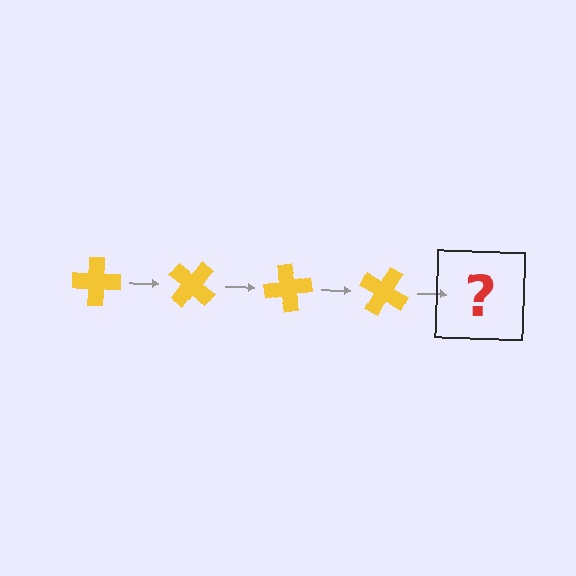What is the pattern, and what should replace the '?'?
The pattern is that the cross rotates 40 degrees each step. The '?' should be a yellow cross rotated 160 degrees.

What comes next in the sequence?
The next element should be a yellow cross rotated 160 degrees.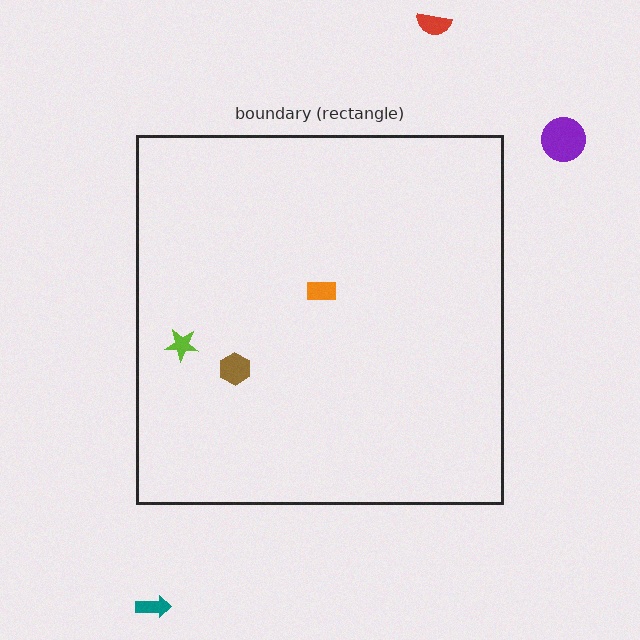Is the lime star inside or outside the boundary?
Inside.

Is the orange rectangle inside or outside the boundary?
Inside.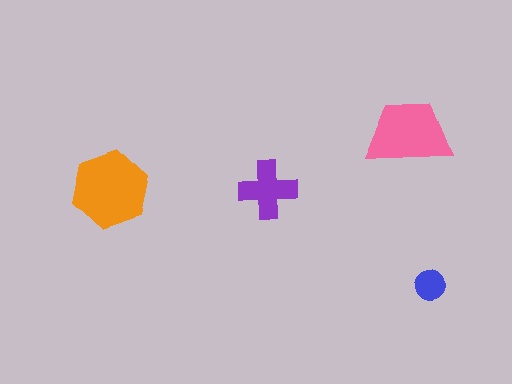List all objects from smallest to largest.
The blue circle, the purple cross, the pink trapezoid, the orange hexagon.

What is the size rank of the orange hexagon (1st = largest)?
1st.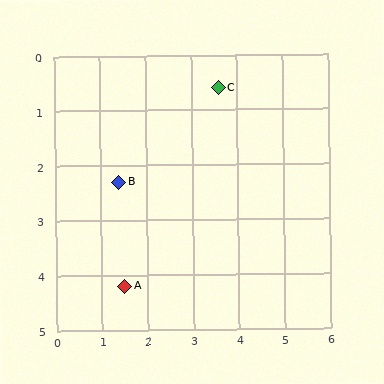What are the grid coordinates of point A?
Point A is at approximately (1.5, 4.2).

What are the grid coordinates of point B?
Point B is at approximately (1.4, 2.3).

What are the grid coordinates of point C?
Point C is at approximately (3.6, 0.6).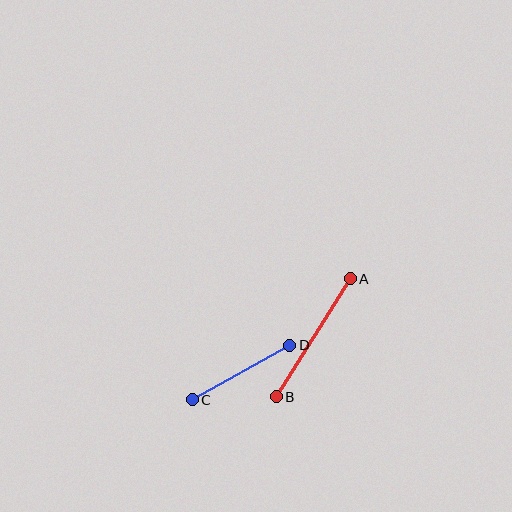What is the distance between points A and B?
The distance is approximately 139 pixels.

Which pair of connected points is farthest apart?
Points A and B are farthest apart.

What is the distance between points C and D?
The distance is approximately 112 pixels.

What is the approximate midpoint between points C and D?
The midpoint is at approximately (241, 373) pixels.